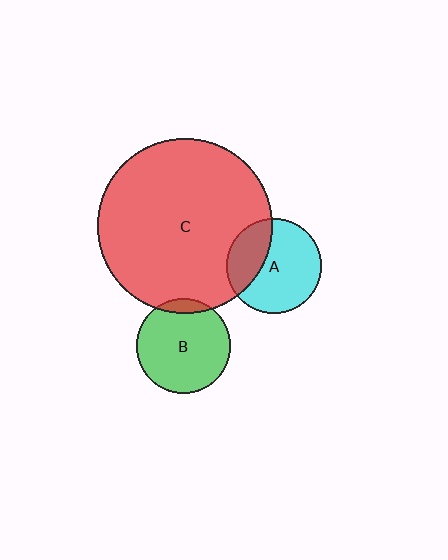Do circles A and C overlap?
Yes.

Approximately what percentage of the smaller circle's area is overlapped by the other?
Approximately 30%.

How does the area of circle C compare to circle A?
Approximately 3.4 times.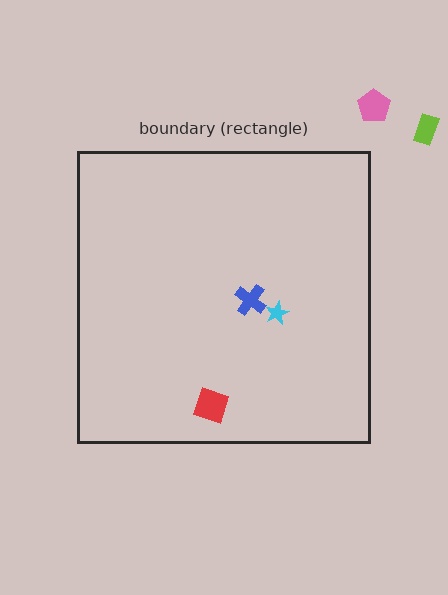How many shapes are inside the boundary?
3 inside, 2 outside.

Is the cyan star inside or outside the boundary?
Inside.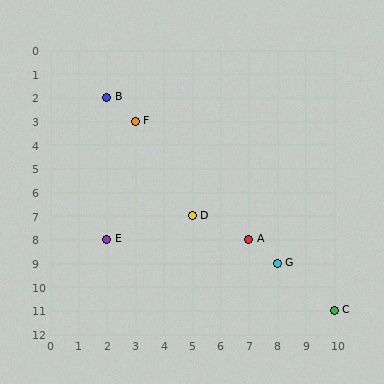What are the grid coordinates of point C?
Point C is at grid coordinates (10, 11).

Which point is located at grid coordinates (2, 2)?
Point B is at (2, 2).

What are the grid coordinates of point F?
Point F is at grid coordinates (3, 3).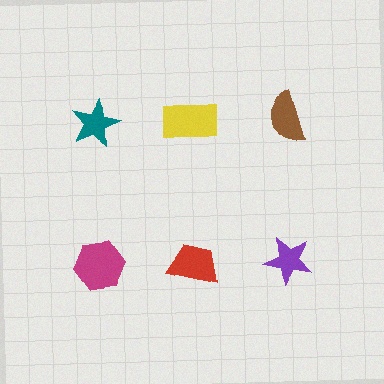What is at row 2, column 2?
A red trapezoid.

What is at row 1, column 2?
A yellow rectangle.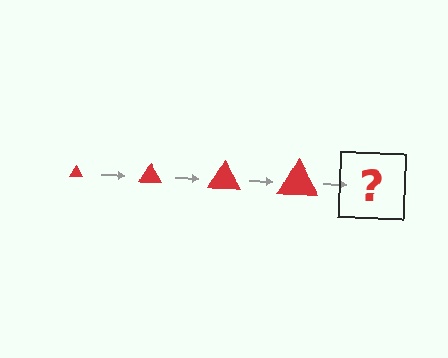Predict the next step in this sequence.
The next step is a red triangle, larger than the previous one.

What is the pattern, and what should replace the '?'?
The pattern is that the triangle gets progressively larger each step. The '?' should be a red triangle, larger than the previous one.